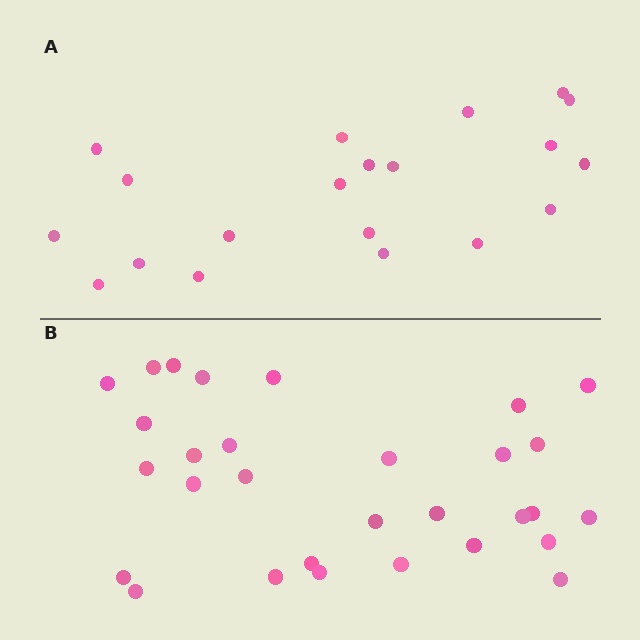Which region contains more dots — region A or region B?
Region B (the bottom region) has more dots.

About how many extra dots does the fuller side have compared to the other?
Region B has roughly 10 or so more dots than region A.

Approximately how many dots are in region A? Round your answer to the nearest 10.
About 20 dots.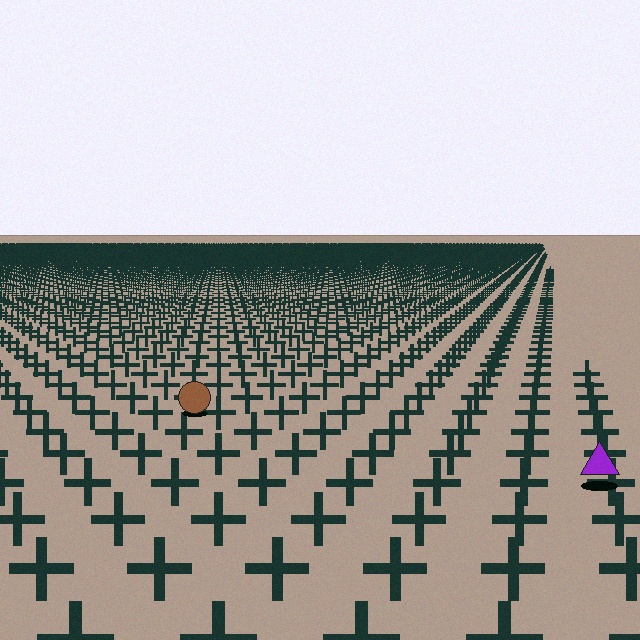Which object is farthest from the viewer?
The brown circle is farthest from the viewer. It appears smaller and the ground texture around it is denser.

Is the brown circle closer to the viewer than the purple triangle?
No. The purple triangle is closer — you can tell from the texture gradient: the ground texture is coarser near it.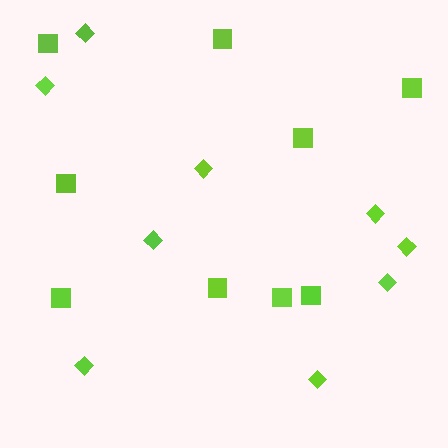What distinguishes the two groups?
There are 2 groups: one group of squares (9) and one group of diamonds (9).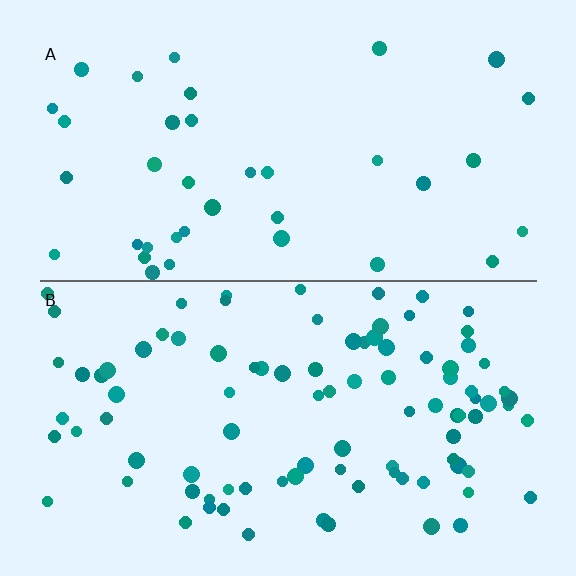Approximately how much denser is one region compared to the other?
Approximately 2.5× — region B over region A.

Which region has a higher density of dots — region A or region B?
B (the bottom).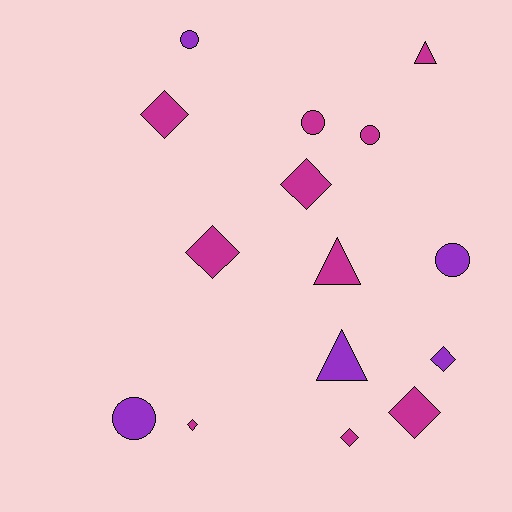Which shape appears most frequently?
Diamond, with 7 objects.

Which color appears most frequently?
Magenta, with 10 objects.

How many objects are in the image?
There are 15 objects.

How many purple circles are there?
There are 3 purple circles.